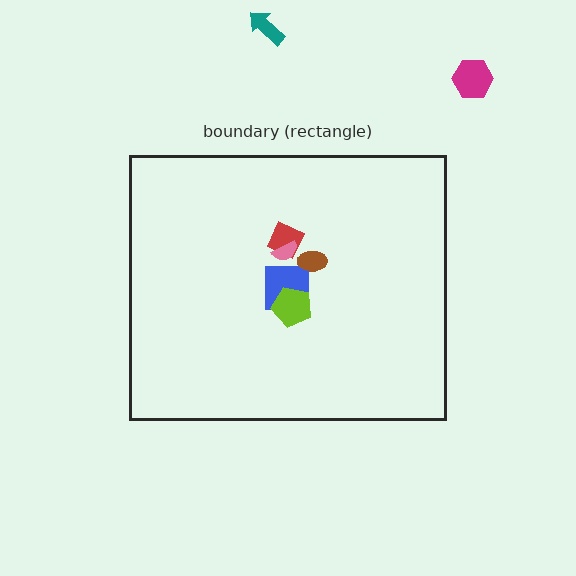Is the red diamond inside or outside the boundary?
Inside.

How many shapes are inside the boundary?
5 inside, 2 outside.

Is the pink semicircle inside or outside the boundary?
Inside.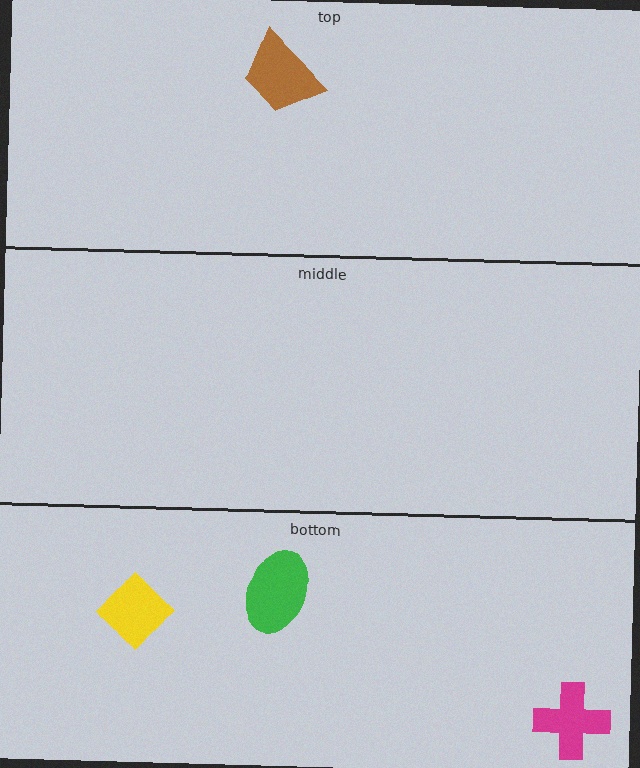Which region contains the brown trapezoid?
The top region.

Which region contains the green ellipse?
The bottom region.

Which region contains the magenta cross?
The bottom region.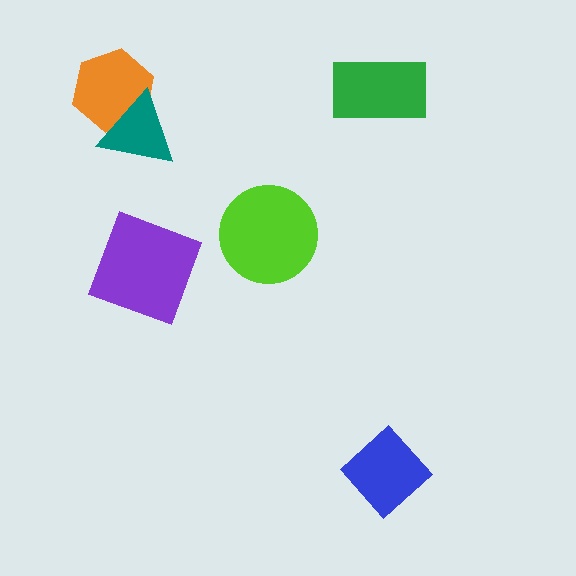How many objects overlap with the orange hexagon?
1 object overlaps with the orange hexagon.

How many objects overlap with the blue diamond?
0 objects overlap with the blue diamond.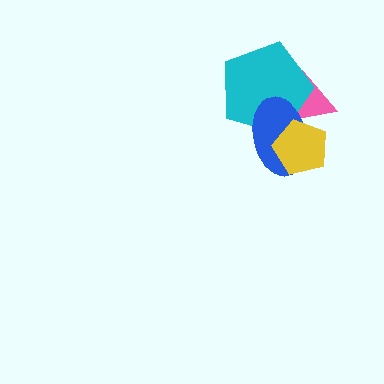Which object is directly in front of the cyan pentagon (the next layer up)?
The blue ellipse is directly in front of the cyan pentagon.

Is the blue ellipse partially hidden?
Yes, it is partially covered by another shape.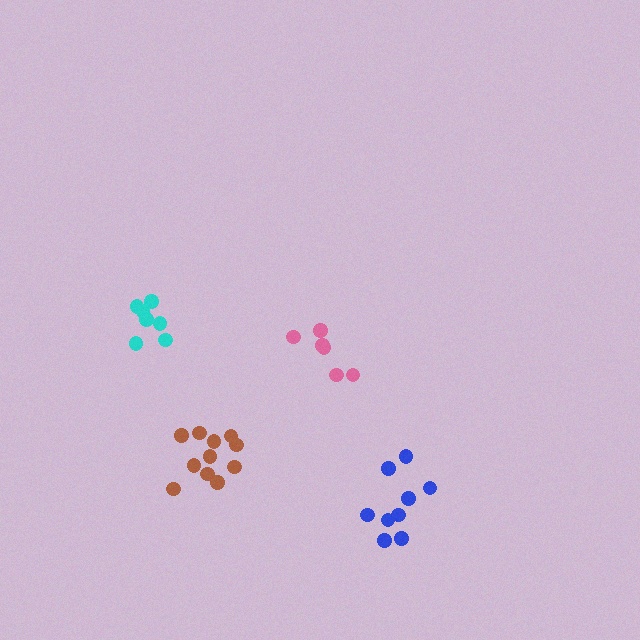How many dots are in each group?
Group 1: 11 dots, Group 2: 9 dots, Group 3: 6 dots, Group 4: 7 dots (33 total).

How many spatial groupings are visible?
There are 4 spatial groupings.